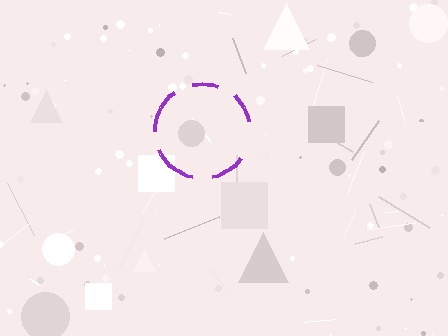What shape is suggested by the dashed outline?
The dashed outline suggests a circle.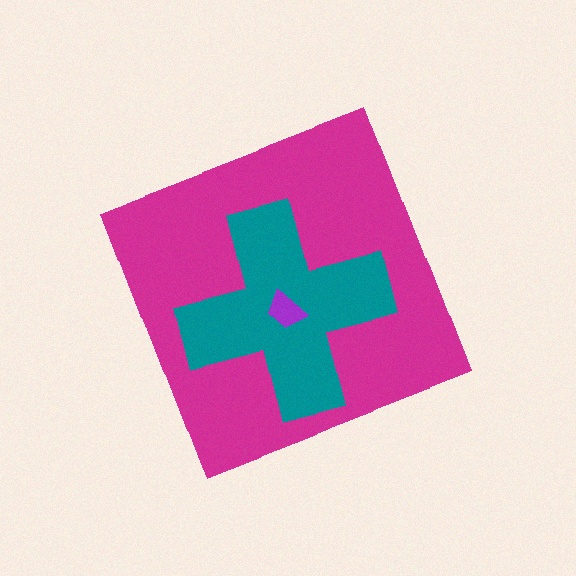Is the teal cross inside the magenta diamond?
Yes.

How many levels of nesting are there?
3.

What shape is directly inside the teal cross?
The purple trapezoid.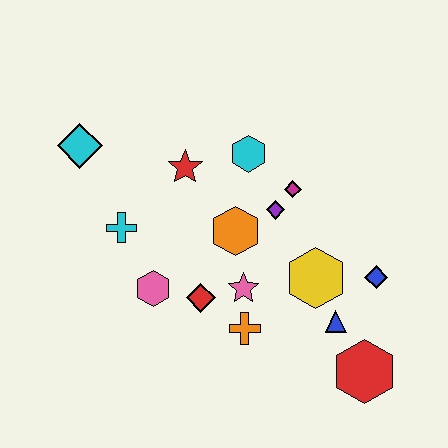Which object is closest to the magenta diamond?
The purple diamond is closest to the magenta diamond.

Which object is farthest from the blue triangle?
The cyan diamond is farthest from the blue triangle.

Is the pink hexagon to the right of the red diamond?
No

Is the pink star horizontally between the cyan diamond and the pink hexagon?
No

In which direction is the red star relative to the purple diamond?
The red star is to the left of the purple diamond.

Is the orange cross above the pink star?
No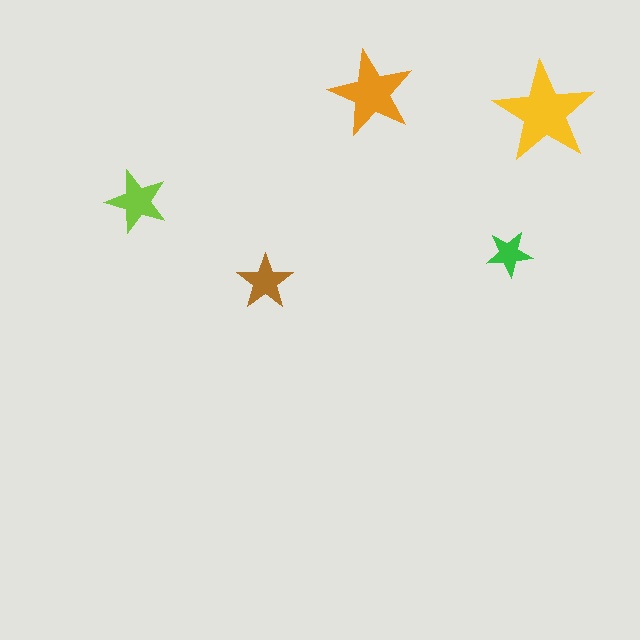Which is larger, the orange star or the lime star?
The orange one.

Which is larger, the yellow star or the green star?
The yellow one.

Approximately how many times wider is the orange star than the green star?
About 2 times wider.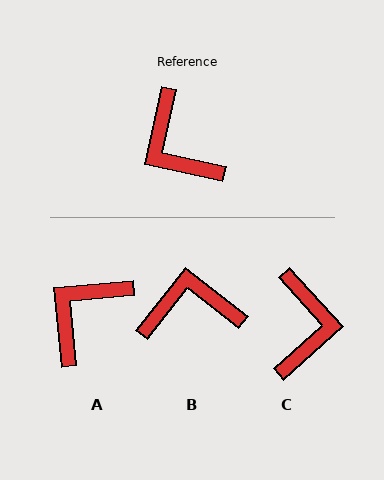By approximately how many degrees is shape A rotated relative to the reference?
Approximately 73 degrees clockwise.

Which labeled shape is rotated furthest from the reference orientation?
C, about 144 degrees away.